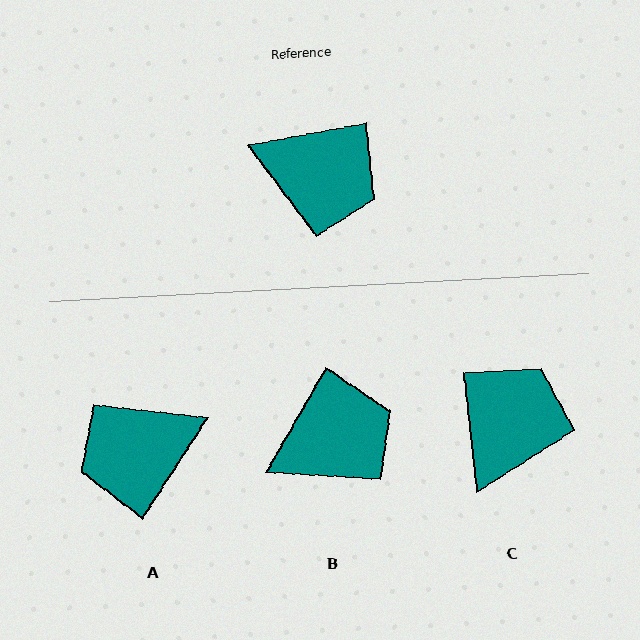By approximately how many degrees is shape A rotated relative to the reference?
Approximately 133 degrees clockwise.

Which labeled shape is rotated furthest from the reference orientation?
A, about 133 degrees away.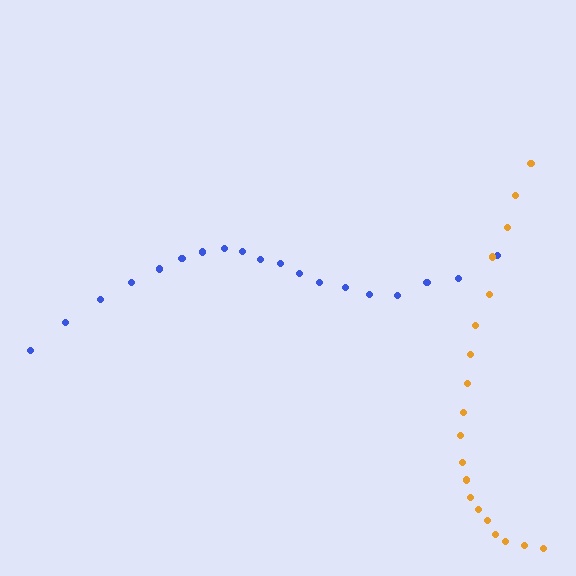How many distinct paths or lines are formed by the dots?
There are 2 distinct paths.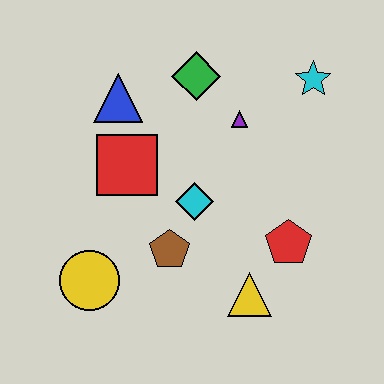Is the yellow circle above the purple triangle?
No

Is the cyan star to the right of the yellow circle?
Yes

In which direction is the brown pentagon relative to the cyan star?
The brown pentagon is below the cyan star.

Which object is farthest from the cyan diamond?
The cyan star is farthest from the cyan diamond.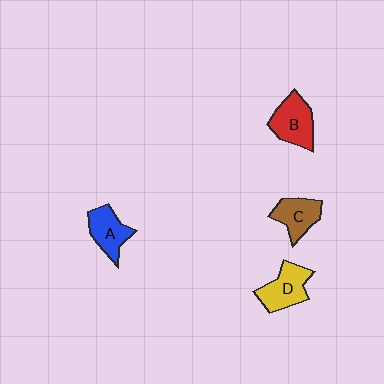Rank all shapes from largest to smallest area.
From largest to smallest: B (red), D (yellow), A (blue), C (brown).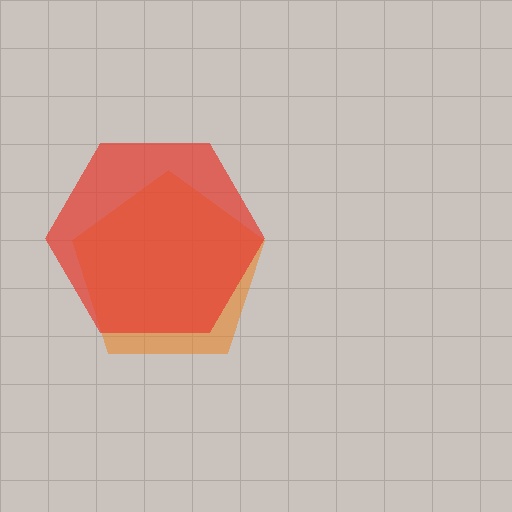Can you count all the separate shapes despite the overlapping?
Yes, there are 2 separate shapes.